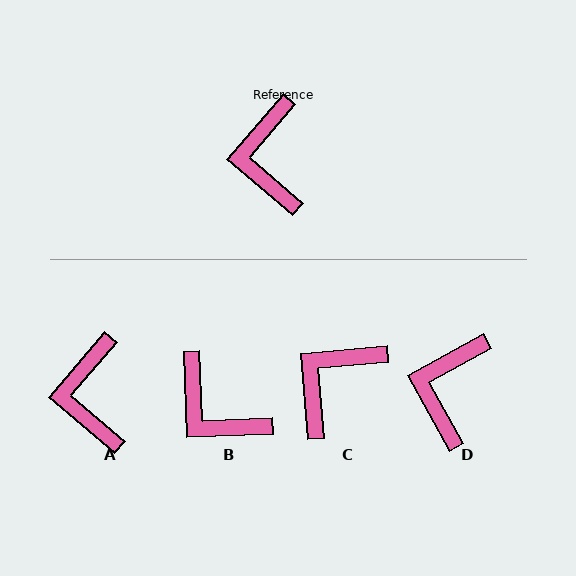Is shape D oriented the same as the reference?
No, it is off by about 21 degrees.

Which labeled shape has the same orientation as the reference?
A.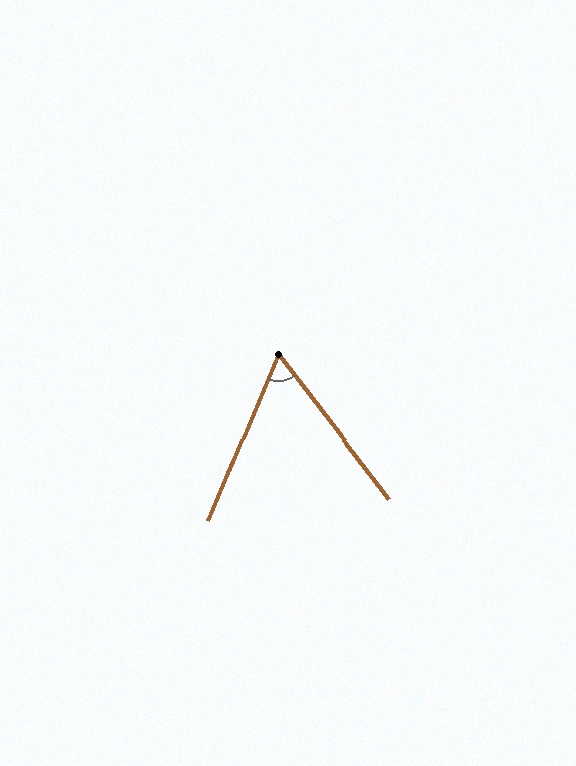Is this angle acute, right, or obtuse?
It is acute.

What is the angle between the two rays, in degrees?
Approximately 60 degrees.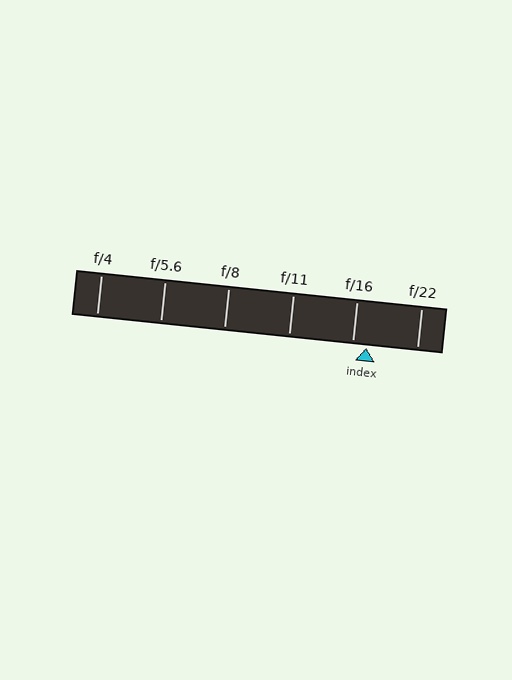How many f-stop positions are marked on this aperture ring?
There are 6 f-stop positions marked.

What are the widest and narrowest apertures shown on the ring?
The widest aperture shown is f/4 and the narrowest is f/22.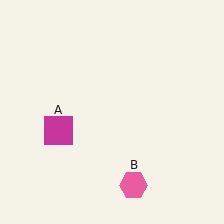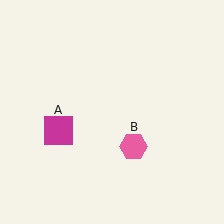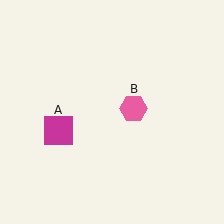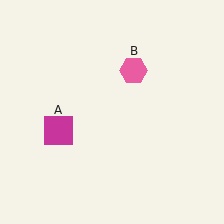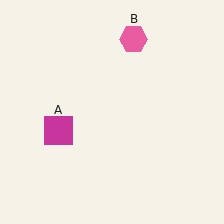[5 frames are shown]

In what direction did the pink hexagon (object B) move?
The pink hexagon (object B) moved up.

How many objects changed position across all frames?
1 object changed position: pink hexagon (object B).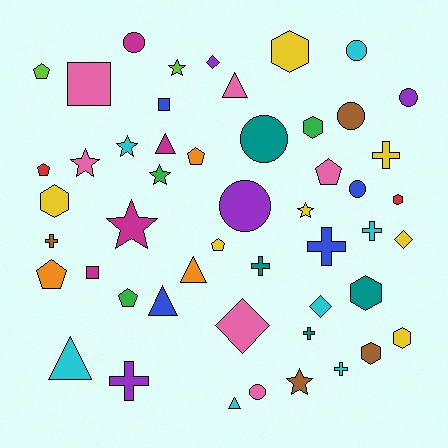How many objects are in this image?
There are 50 objects.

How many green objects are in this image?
There are 3 green objects.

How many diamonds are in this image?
There are 4 diamonds.